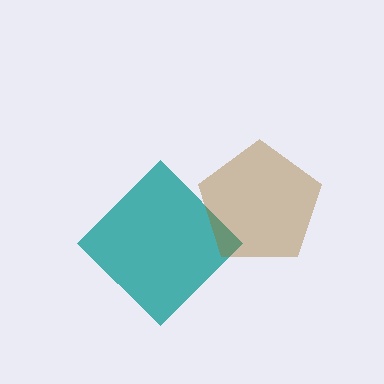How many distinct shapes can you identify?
There are 2 distinct shapes: a teal diamond, a brown pentagon.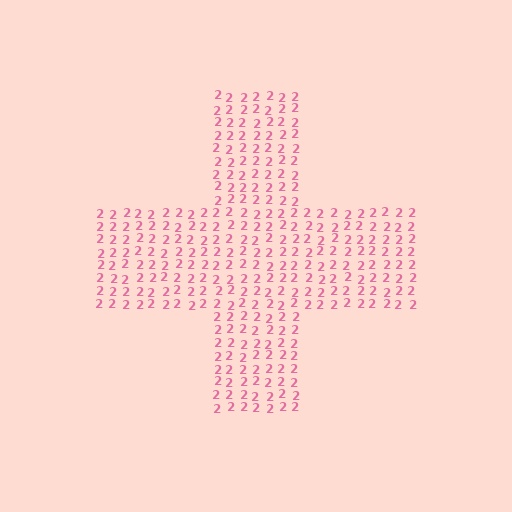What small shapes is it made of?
It is made of small digit 2's.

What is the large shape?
The large shape is a cross.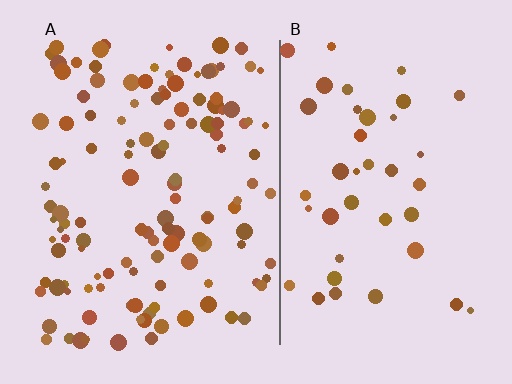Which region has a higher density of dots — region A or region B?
A (the left).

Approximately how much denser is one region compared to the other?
Approximately 3.1× — region A over region B.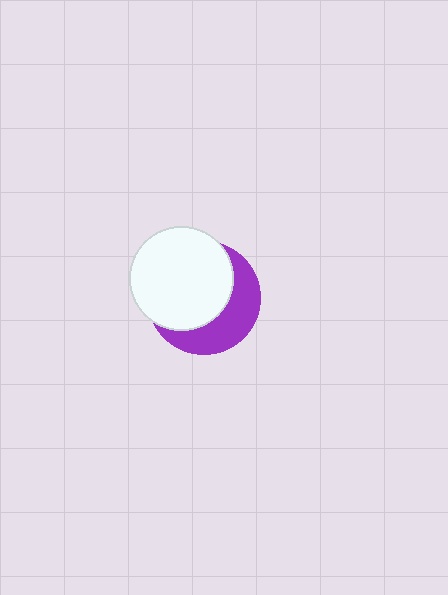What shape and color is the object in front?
The object in front is a white circle.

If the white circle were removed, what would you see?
You would see the complete purple circle.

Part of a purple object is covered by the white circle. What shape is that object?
It is a circle.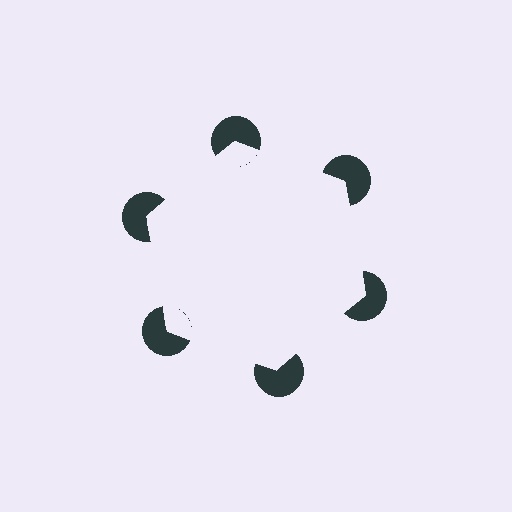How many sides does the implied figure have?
6 sides.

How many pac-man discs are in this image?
There are 6 — one at each vertex of the illusory hexagon.